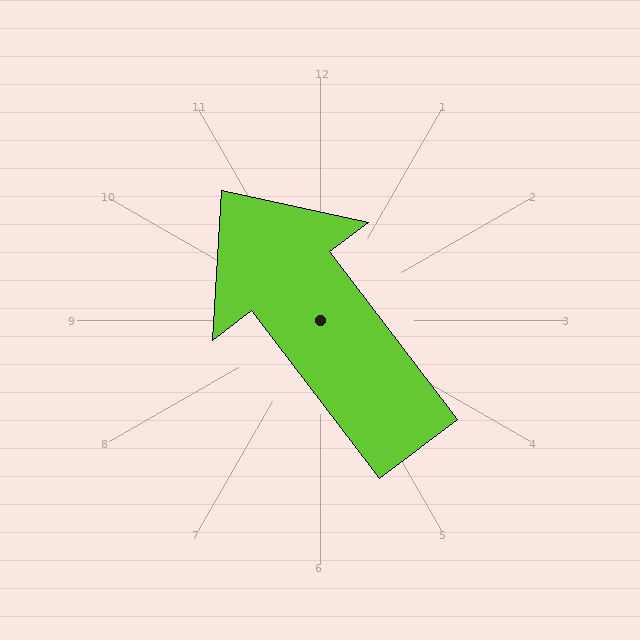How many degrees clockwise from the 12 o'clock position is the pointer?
Approximately 323 degrees.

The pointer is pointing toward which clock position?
Roughly 11 o'clock.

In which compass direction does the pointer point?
Northwest.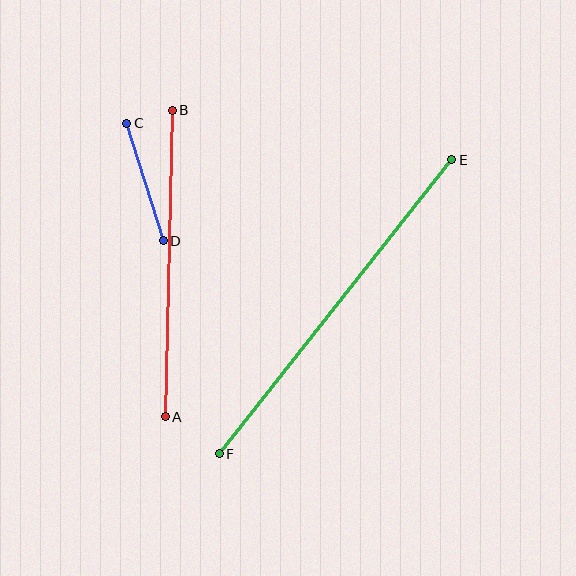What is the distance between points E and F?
The distance is approximately 375 pixels.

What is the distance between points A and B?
The distance is approximately 306 pixels.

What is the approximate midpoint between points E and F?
The midpoint is at approximately (336, 307) pixels.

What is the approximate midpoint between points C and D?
The midpoint is at approximately (145, 182) pixels.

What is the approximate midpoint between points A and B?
The midpoint is at approximately (169, 264) pixels.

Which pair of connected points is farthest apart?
Points E and F are farthest apart.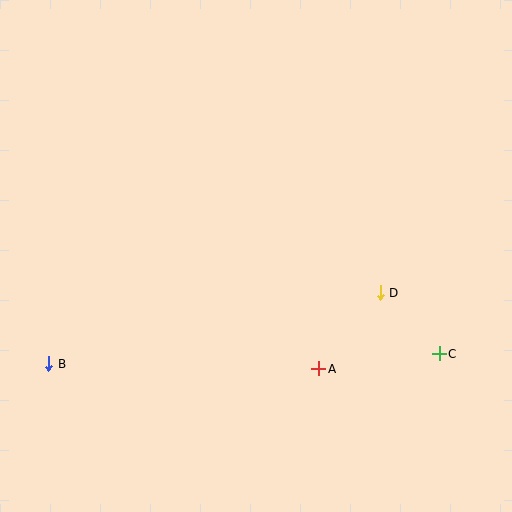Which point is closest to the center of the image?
Point A at (319, 369) is closest to the center.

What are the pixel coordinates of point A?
Point A is at (319, 369).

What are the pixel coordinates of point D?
Point D is at (380, 293).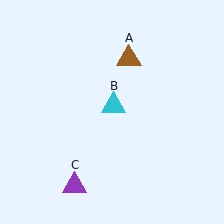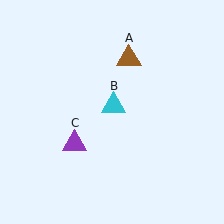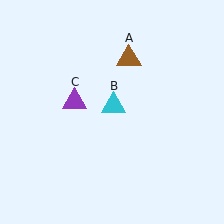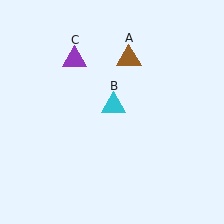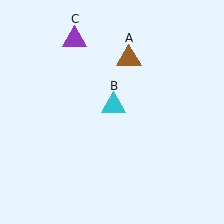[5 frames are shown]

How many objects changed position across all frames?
1 object changed position: purple triangle (object C).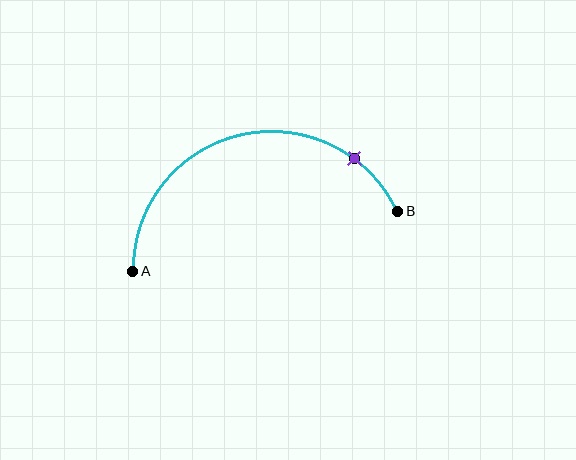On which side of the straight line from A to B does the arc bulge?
The arc bulges above the straight line connecting A and B.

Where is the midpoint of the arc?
The arc midpoint is the point on the curve farthest from the straight line joining A and B. It sits above that line.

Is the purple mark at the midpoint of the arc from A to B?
No. The purple mark lies on the arc but is closer to endpoint B. The arc midpoint would be at the point on the curve equidistant along the arc from both A and B.